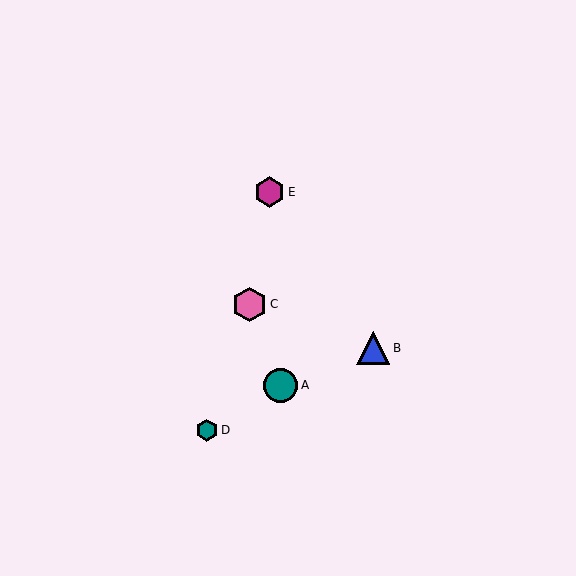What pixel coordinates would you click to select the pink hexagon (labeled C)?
Click at (250, 304) to select the pink hexagon C.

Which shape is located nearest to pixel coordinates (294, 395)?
The teal circle (labeled A) at (280, 385) is nearest to that location.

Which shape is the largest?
The pink hexagon (labeled C) is the largest.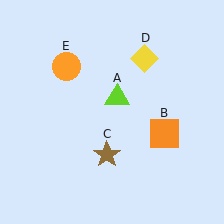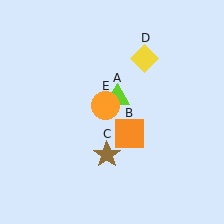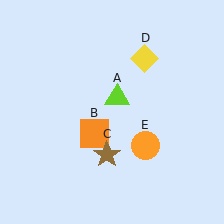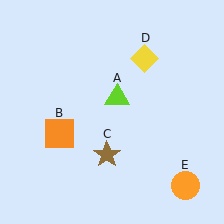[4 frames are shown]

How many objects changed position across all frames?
2 objects changed position: orange square (object B), orange circle (object E).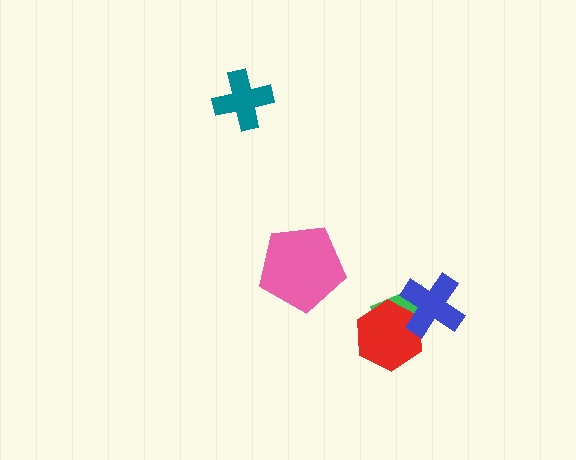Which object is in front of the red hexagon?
The blue cross is in front of the red hexagon.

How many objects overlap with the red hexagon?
2 objects overlap with the red hexagon.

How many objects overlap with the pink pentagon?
0 objects overlap with the pink pentagon.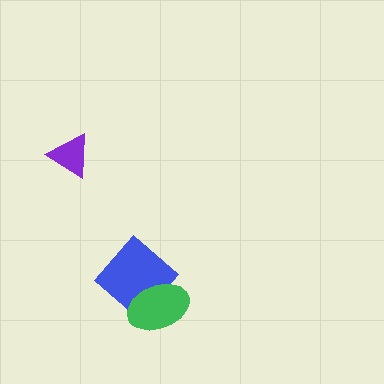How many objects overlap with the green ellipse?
1 object overlaps with the green ellipse.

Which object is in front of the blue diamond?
The green ellipse is in front of the blue diamond.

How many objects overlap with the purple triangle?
0 objects overlap with the purple triangle.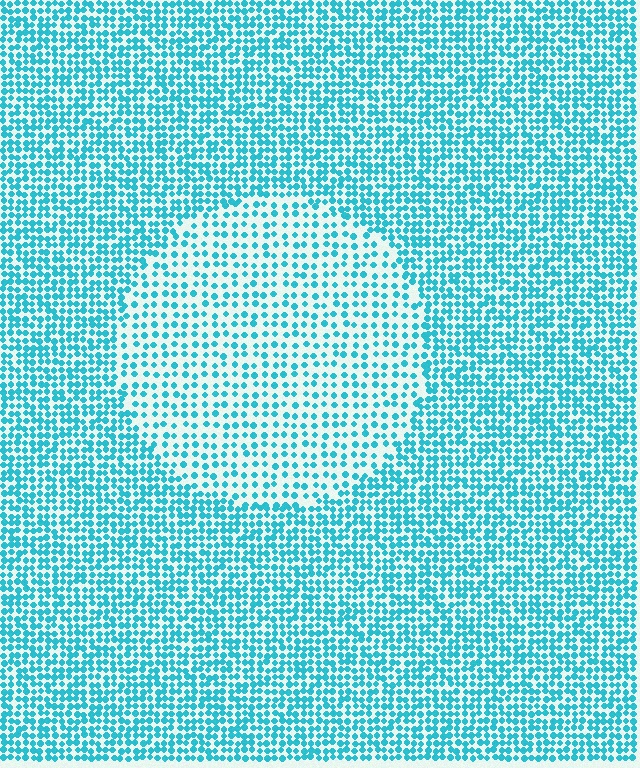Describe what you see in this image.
The image contains small cyan elements arranged at two different densities. A circle-shaped region is visible where the elements are less densely packed than the surrounding area.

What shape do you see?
I see a circle.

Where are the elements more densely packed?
The elements are more densely packed outside the circle boundary.